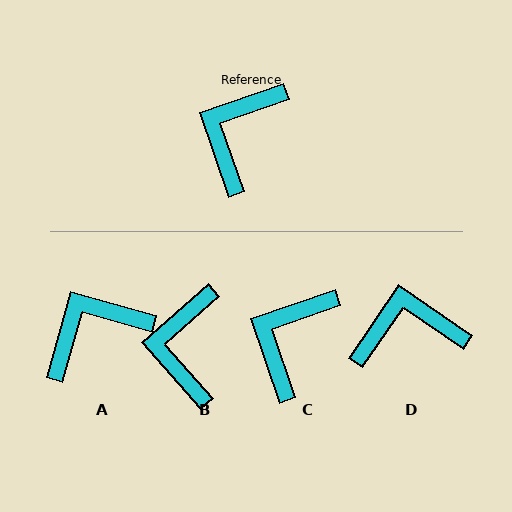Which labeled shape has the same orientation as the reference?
C.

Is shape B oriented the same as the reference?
No, it is off by about 22 degrees.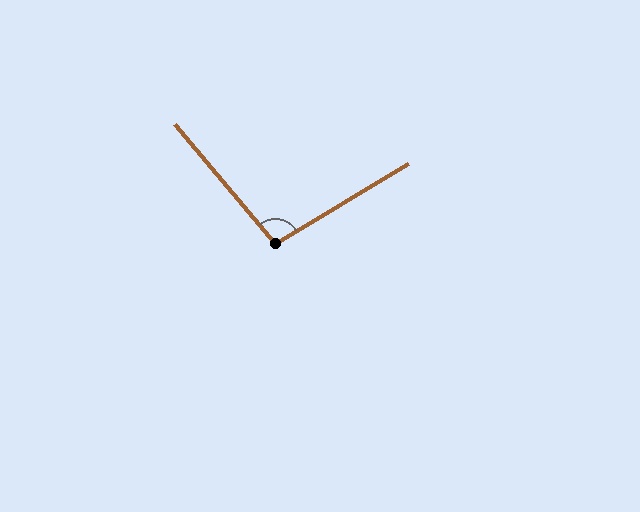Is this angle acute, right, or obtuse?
It is obtuse.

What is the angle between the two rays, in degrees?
Approximately 99 degrees.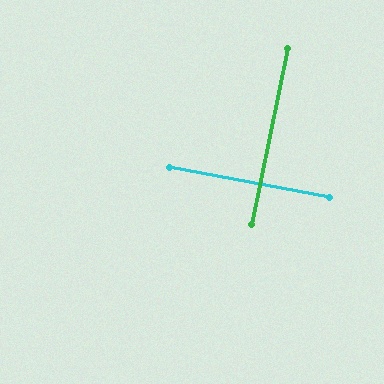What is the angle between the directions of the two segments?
Approximately 89 degrees.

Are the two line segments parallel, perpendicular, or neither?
Perpendicular — they meet at approximately 89°.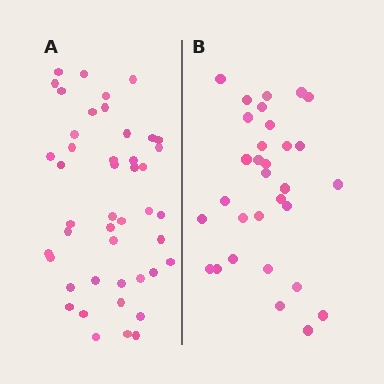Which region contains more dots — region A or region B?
Region A (the left region) has more dots.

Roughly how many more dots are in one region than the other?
Region A has approximately 15 more dots than region B.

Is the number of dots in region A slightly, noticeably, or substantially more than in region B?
Region A has substantially more. The ratio is roughly 1.5 to 1.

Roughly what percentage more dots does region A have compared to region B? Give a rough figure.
About 45% more.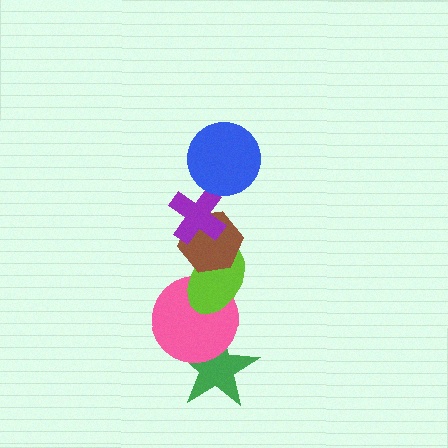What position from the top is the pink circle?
The pink circle is 5th from the top.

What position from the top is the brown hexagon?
The brown hexagon is 3rd from the top.